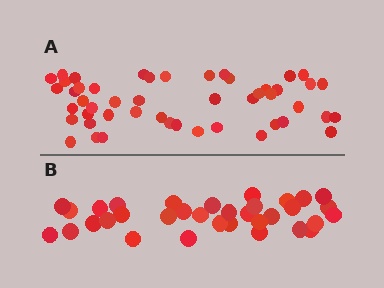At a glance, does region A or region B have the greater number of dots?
Region A (the top region) has more dots.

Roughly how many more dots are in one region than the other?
Region A has approximately 15 more dots than region B.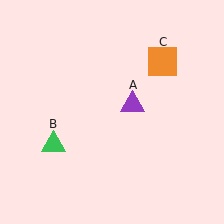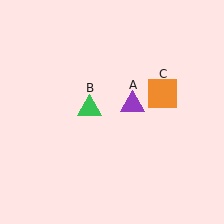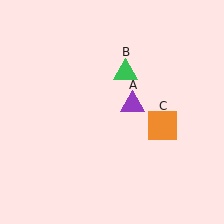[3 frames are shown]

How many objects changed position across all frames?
2 objects changed position: green triangle (object B), orange square (object C).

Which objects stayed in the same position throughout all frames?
Purple triangle (object A) remained stationary.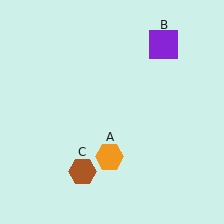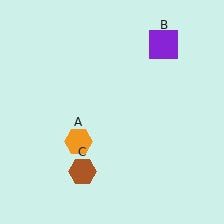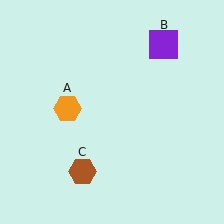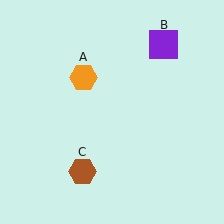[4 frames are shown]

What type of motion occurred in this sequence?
The orange hexagon (object A) rotated clockwise around the center of the scene.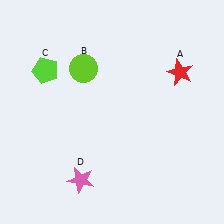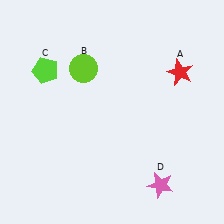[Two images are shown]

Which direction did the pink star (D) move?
The pink star (D) moved right.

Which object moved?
The pink star (D) moved right.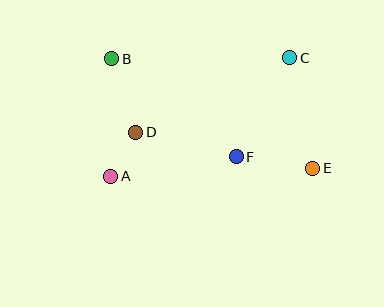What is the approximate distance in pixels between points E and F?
The distance between E and F is approximately 77 pixels.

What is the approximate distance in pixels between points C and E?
The distance between C and E is approximately 113 pixels.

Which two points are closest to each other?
Points A and D are closest to each other.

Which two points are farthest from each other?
Points B and E are farthest from each other.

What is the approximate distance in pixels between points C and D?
The distance between C and D is approximately 171 pixels.